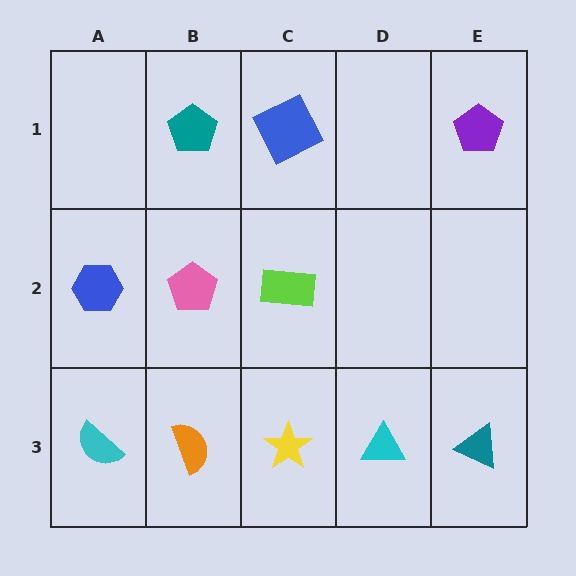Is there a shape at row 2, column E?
No, that cell is empty.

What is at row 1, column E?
A purple pentagon.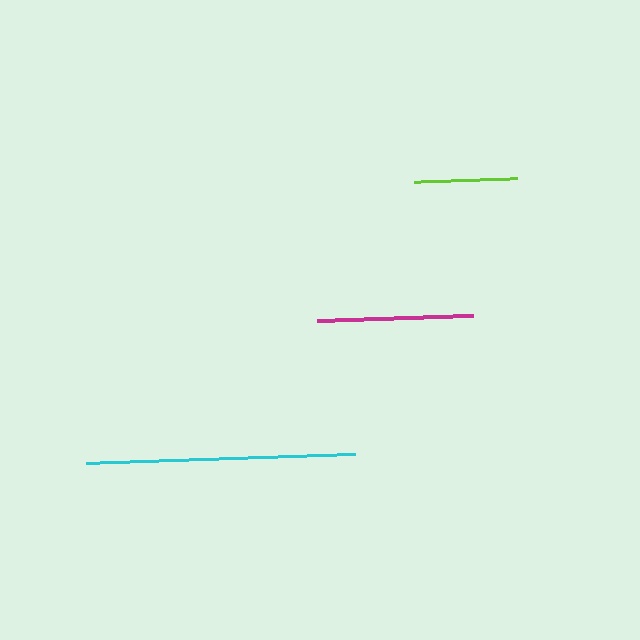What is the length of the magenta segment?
The magenta segment is approximately 156 pixels long.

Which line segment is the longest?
The cyan line is the longest at approximately 269 pixels.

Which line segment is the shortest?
The lime line is the shortest at approximately 102 pixels.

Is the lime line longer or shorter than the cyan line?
The cyan line is longer than the lime line.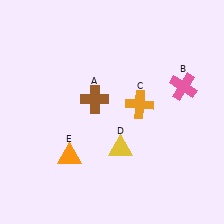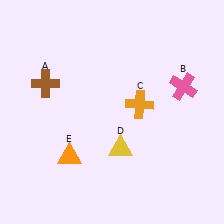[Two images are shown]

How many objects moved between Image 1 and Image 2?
1 object moved between the two images.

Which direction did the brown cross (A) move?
The brown cross (A) moved left.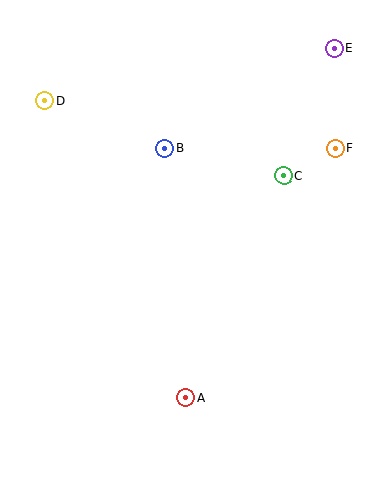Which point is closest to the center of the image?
Point B at (165, 148) is closest to the center.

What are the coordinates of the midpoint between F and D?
The midpoint between F and D is at (190, 125).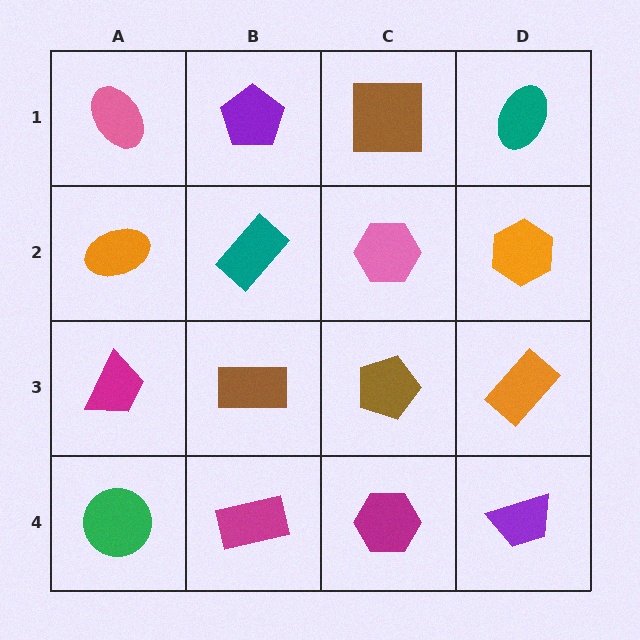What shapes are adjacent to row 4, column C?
A brown pentagon (row 3, column C), a magenta rectangle (row 4, column B), a purple trapezoid (row 4, column D).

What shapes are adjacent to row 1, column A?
An orange ellipse (row 2, column A), a purple pentagon (row 1, column B).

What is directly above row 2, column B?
A purple pentagon.